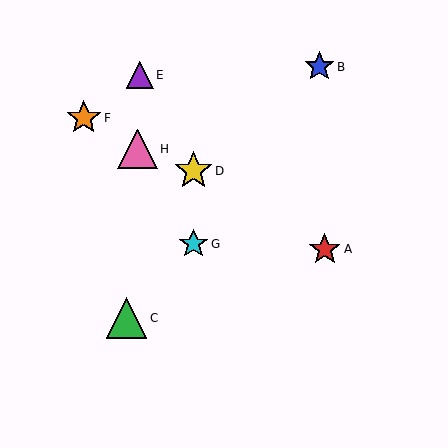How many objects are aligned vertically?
2 objects (D, G) are aligned vertically.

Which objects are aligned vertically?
Objects D, G are aligned vertically.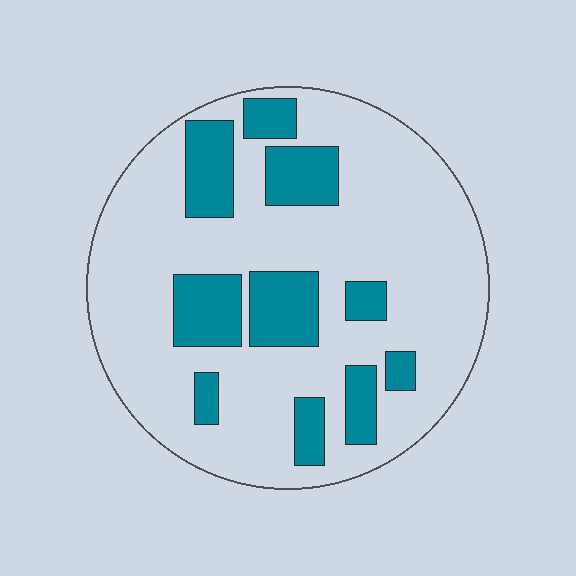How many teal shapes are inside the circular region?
10.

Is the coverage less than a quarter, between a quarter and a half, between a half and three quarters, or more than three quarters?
Less than a quarter.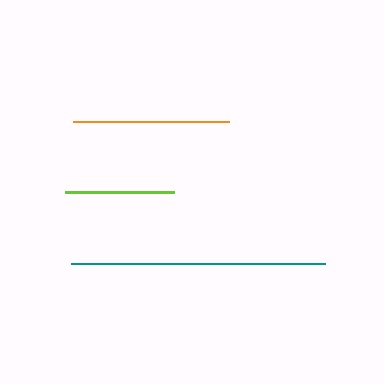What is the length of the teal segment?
The teal segment is approximately 254 pixels long.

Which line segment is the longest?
The teal line is the longest at approximately 254 pixels.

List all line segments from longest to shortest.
From longest to shortest: teal, orange, lime.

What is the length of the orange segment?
The orange segment is approximately 156 pixels long.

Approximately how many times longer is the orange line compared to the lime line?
The orange line is approximately 1.4 times the length of the lime line.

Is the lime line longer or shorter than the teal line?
The teal line is longer than the lime line.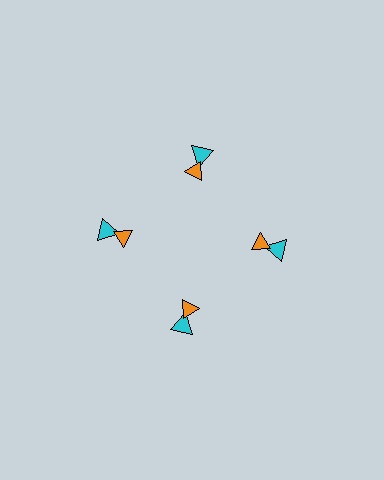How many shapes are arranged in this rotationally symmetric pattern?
There are 8 shapes, arranged in 4 groups of 2.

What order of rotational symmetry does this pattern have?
This pattern has 4-fold rotational symmetry.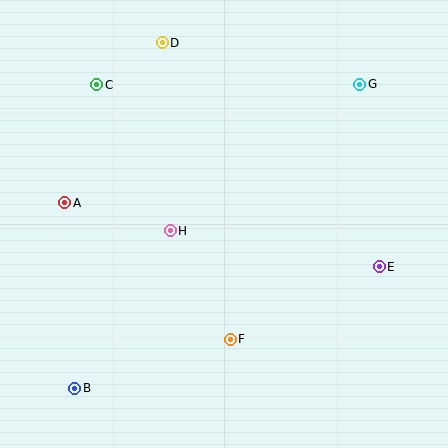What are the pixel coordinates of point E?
Point E is at (379, 267).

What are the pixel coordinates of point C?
Point C is at (97, 85).